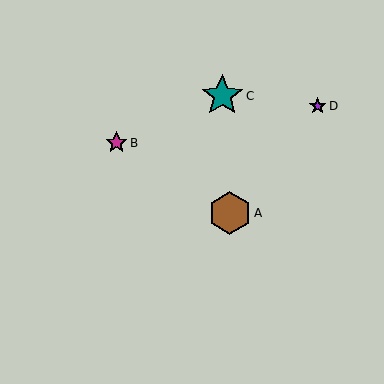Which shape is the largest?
The brown hexagon (labeled A) is the largest.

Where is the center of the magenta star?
The center of the magenta star is at (116, 143).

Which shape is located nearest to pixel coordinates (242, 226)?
The brown hexagon (labeled A) at (230, 213) is nearest to that location.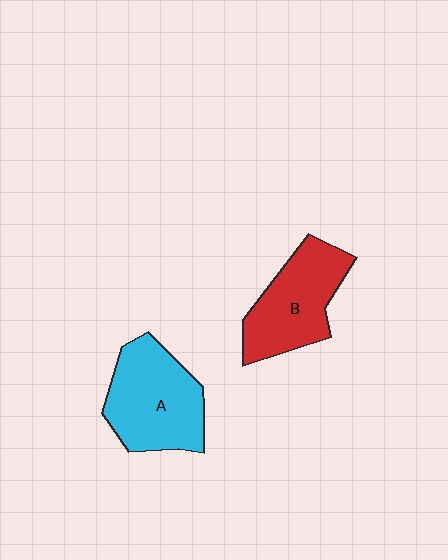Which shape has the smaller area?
Shape B (red).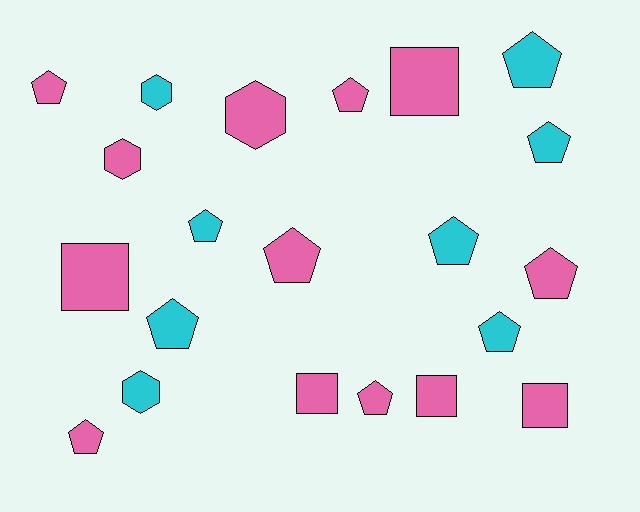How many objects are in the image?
There are 21 objects.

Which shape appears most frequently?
Pentagon, with 12 objects.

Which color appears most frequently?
Pink, with 13 objects.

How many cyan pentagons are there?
There are 6 cyan pentagons.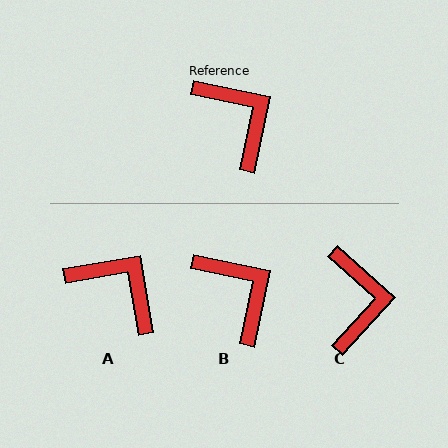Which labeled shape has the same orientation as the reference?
B.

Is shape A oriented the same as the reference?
No, it is off by about 22 degrees.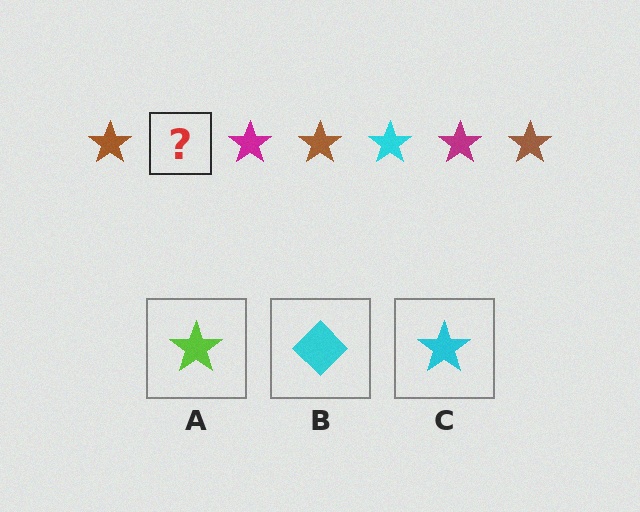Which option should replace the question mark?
Option C.